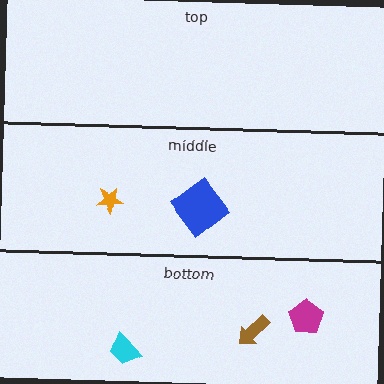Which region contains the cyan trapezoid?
The bottom region.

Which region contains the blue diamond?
The middle region.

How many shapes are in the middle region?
2.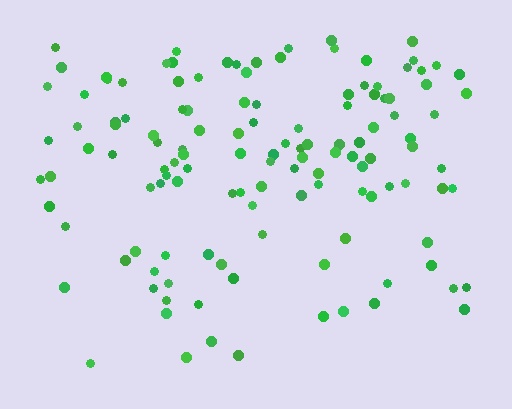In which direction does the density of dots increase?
From bottom to top, with the top side densest.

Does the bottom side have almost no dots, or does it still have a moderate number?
Still a moderate number, just noticeably fewer than the top.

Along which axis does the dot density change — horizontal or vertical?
Vertical.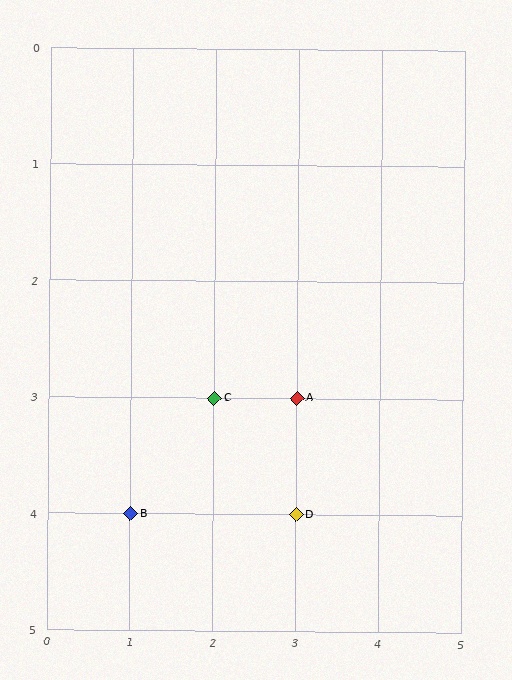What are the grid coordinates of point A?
Point A is at grid coordinates (3, 3).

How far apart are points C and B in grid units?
Points C and B are 1 column and 1 row apart (about 1.4 grid units diagonally).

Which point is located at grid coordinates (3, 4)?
Point D is at (3, 4).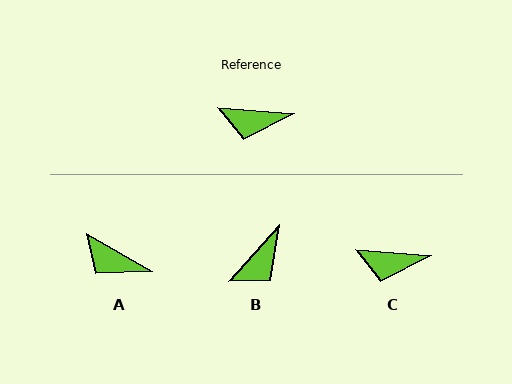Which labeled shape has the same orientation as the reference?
C.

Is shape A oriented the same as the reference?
No, it is off by about 25 degrees.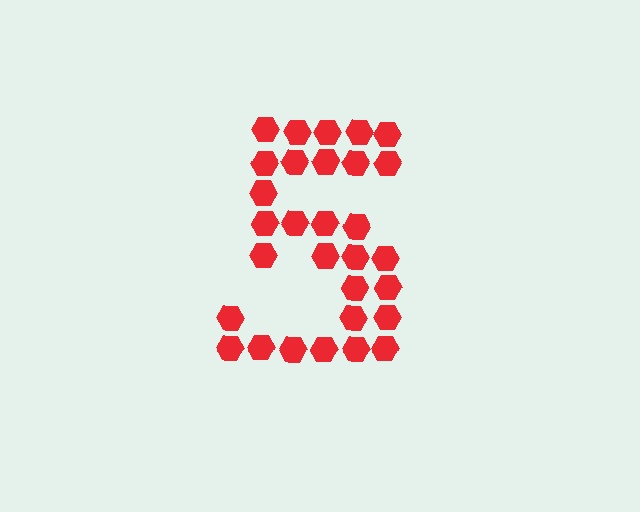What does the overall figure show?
The overall figure shows the digit 5.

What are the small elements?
The small elements are hexagons.